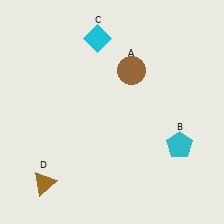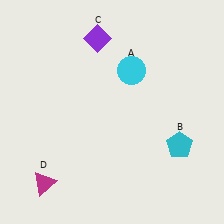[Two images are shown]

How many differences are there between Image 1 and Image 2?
There are 3 differences between the two images.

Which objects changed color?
A changed from brown to cyan. C changed from cyan to purple. D changed from brown to magenta.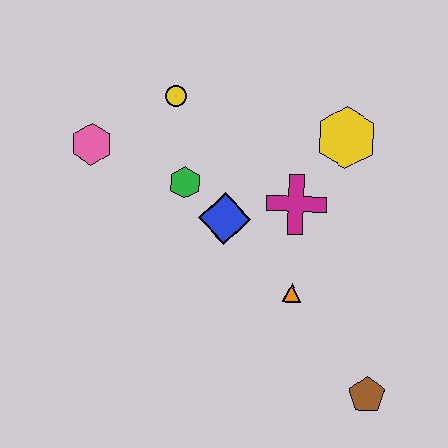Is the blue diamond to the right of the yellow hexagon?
No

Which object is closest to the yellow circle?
The green hexagon is closest to the yellow circle.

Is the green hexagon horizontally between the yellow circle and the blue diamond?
Yes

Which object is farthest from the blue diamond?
The brown pentagon is farthest from the blue diamond.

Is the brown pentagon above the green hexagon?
No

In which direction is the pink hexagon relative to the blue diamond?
The pink hexagon is to the left of the blue diamond.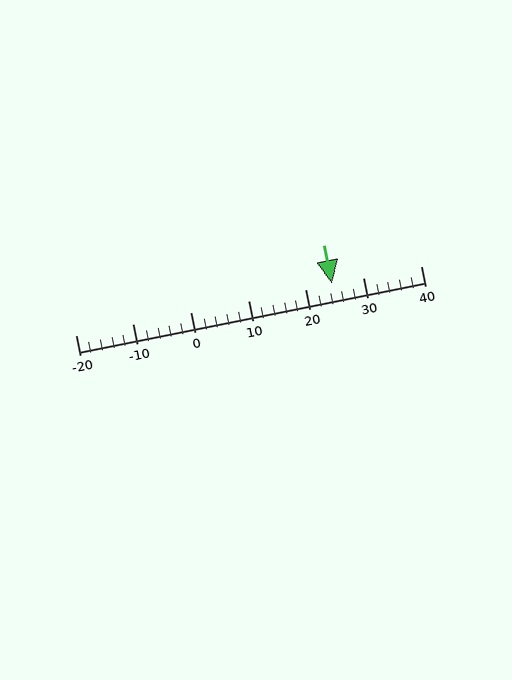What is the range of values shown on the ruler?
The ruler shows values from -20 to 40.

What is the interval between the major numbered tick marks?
The major tick marks are spaced 10 units apart.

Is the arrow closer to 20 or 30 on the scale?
The arrow is closer to 20.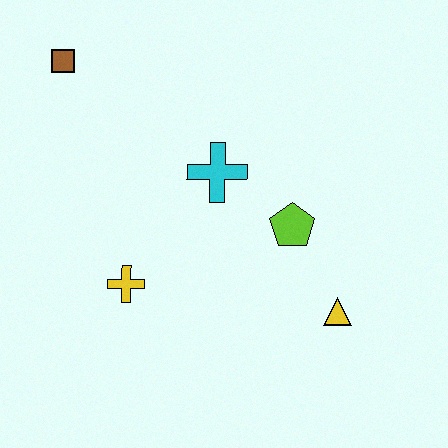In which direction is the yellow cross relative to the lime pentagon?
The yellow cross is to the left of the lime pentagon.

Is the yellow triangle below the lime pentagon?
Yes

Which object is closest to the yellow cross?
The cyan cross is closest to the yellow cross.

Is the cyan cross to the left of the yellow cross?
No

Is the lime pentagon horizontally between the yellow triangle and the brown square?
Yes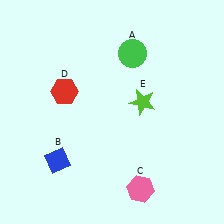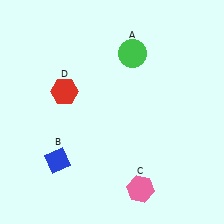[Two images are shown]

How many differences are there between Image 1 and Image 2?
There is 1 difference between the two images.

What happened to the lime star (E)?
The lime star (E) was removed in Image 2. It was in the top-right area of Image 1.